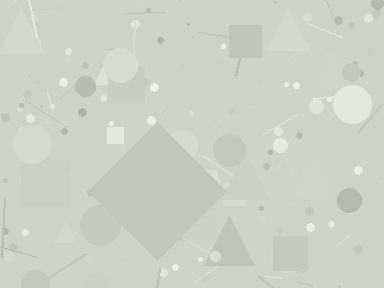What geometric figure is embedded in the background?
A diamond is embedded in the background.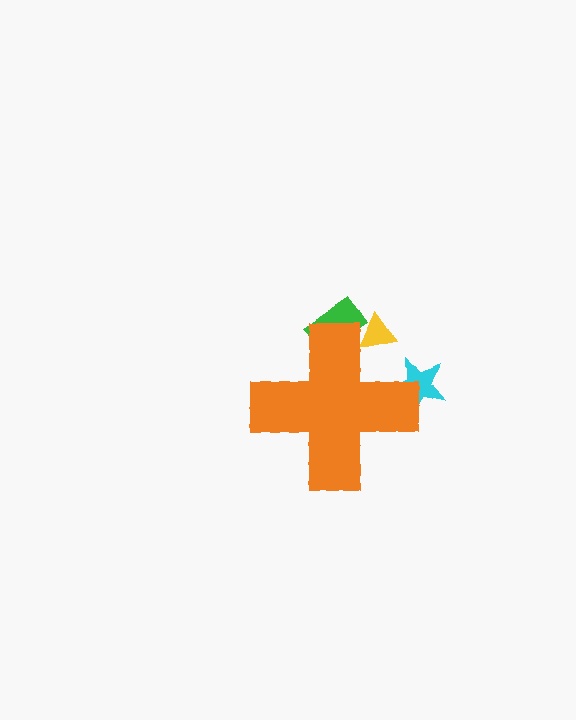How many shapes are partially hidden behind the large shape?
3 shapes are partially hidden.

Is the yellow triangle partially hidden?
Yes, the yellow triangle is partially hidden behind the orange cross.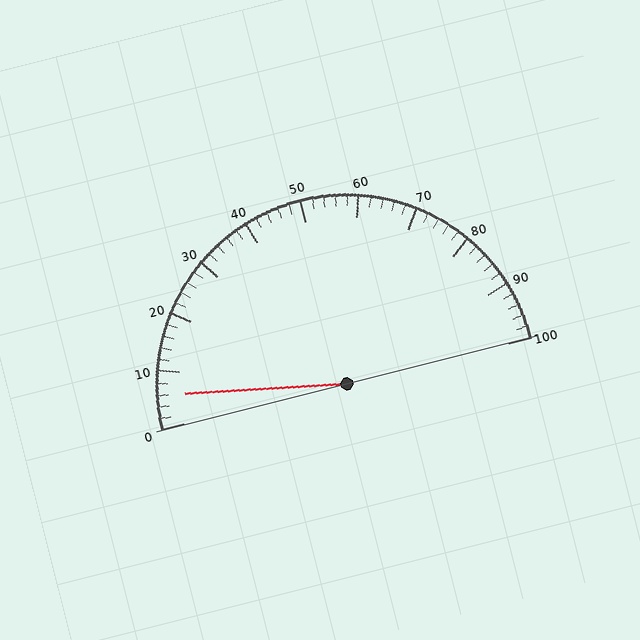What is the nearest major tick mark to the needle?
The nearest major tick mark is 10.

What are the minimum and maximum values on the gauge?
The gauge ranges from 0 to 100.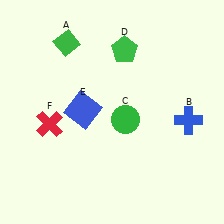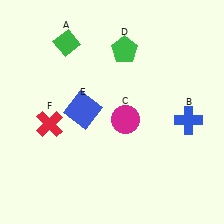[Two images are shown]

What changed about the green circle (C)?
In Image 1, C is green. In Image 2, it changed to magenta.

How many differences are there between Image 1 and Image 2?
There is 1 difference between the two images.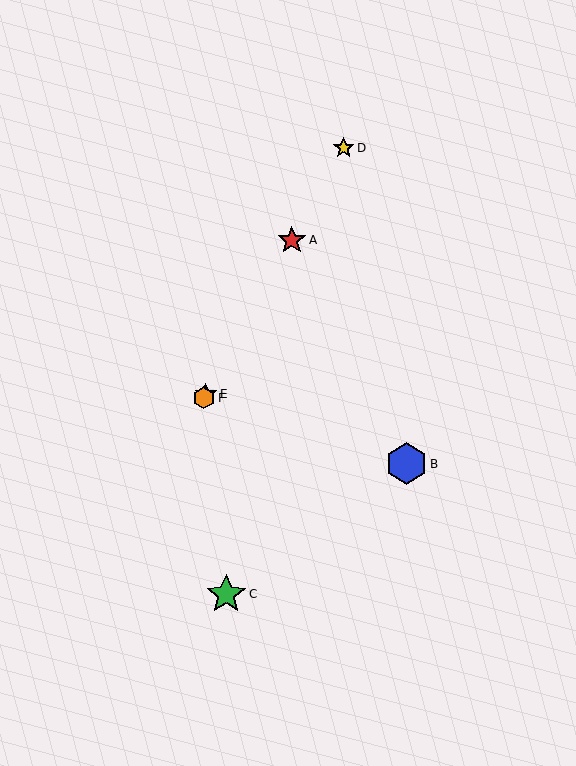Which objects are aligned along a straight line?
Objects A, D, E, F are aligned along a straight line.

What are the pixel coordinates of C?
Object C is at (226, 594).